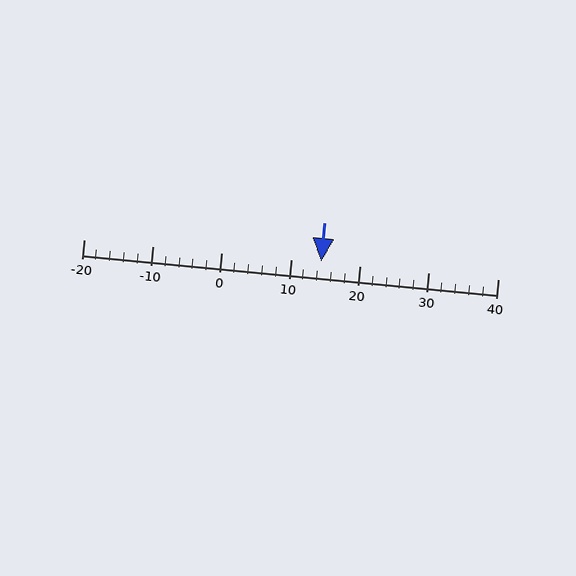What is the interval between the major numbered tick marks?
The major tick marks are spaced 10 units apart.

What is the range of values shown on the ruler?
The ruler shows values from -20 to 40.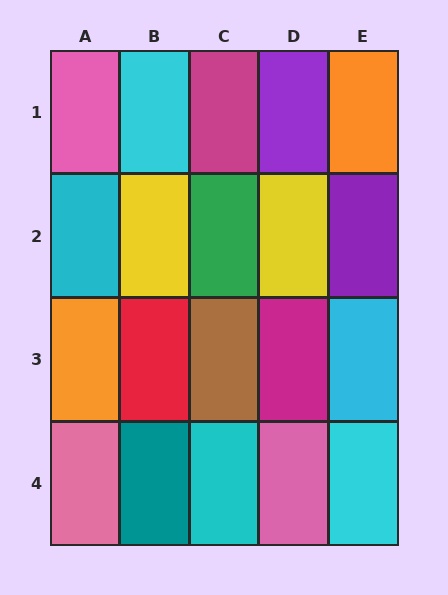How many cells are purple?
2 cells are purple.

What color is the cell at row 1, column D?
Purple.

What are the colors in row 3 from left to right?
Orange, red, brown, magenta, cyan.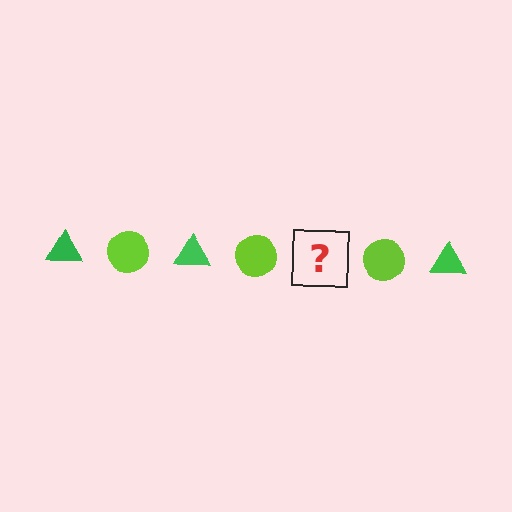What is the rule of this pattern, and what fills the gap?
The rule is that the pattern alternates between green triangle and lime circle. The gap should be filled with a green triangle.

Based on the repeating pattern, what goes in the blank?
The blank should be a green triangle.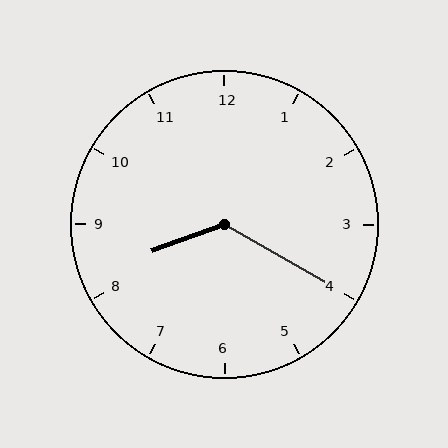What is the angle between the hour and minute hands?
Approximately 130 degrees.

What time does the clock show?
8:20.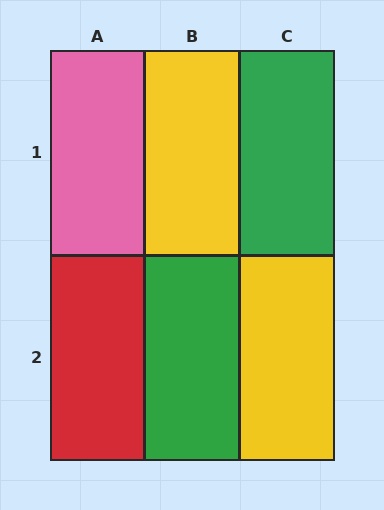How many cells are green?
2 cells are green.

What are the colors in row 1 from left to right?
Pink, yellow, green.